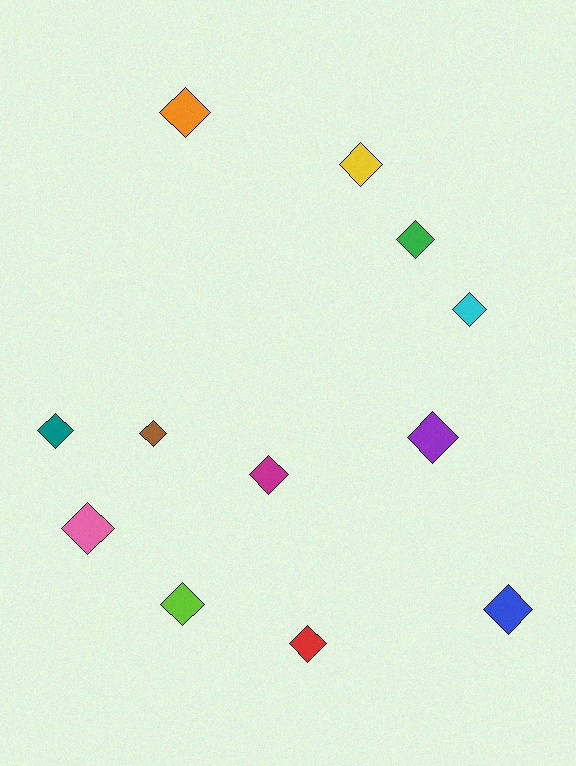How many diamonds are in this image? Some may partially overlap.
There are 12 diamonds.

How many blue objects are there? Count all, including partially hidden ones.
There is 1 blue object.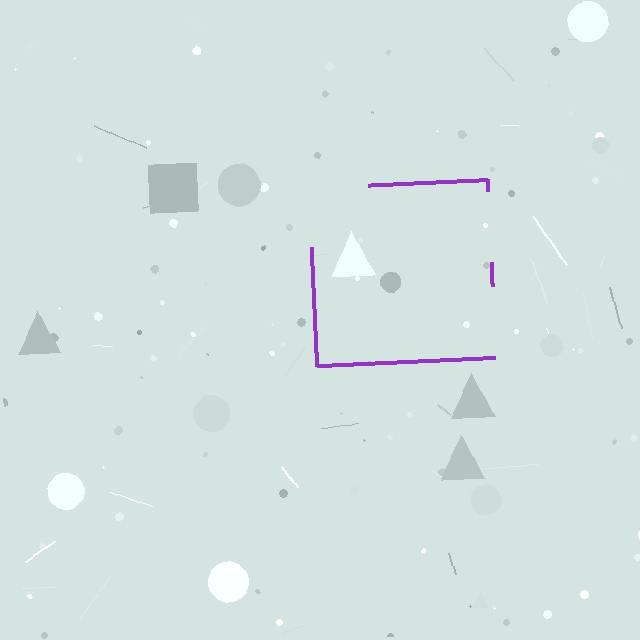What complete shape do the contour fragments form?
The contour fragments form a square.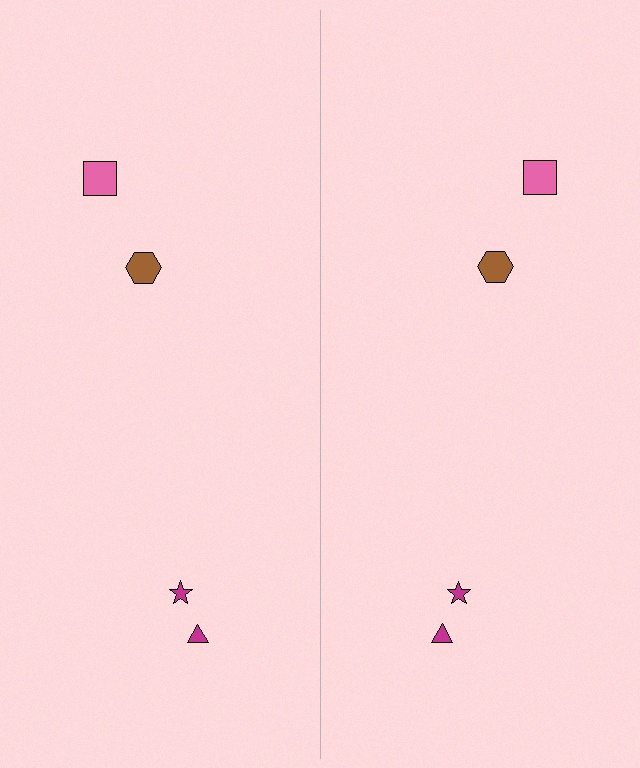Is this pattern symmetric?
Yes, this pattern has bilateral (reflection) symmetry.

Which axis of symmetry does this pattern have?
The pattern has a vertical axis of symmetry running through the center of the image.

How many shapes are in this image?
There are 8 shapes in this image.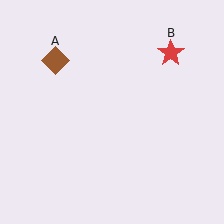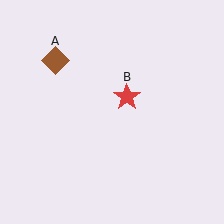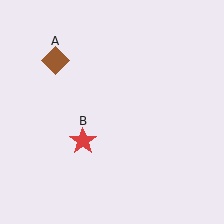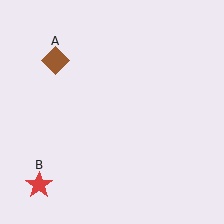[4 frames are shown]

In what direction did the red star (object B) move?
The red star (object B) moved down and to the left.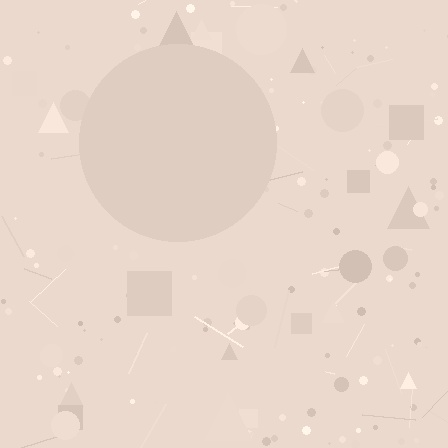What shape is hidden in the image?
A circle is hidden in the image.